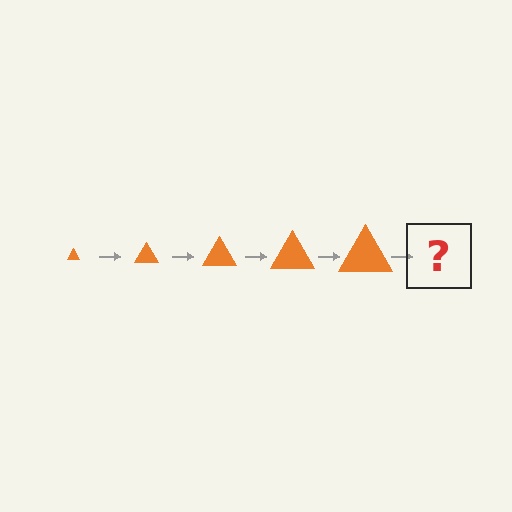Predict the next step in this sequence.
The next step is an orange triangle, larger than the previous one.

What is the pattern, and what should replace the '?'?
The pattern is that the triangle gets progressively larger each step. The '?' should be an orange triangle, larger than the previous one.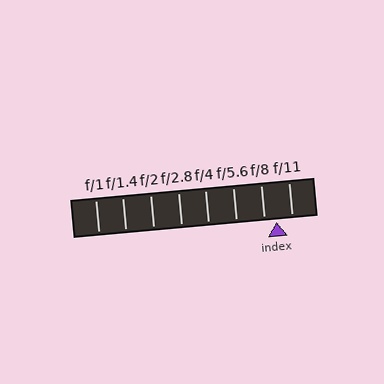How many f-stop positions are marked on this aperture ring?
There are 8 f-stop positions marked.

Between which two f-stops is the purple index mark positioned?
The index mark is between f/8 and f/11.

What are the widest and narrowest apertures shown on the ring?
The widest aperture shown is f/1 and the narrowest is f/11.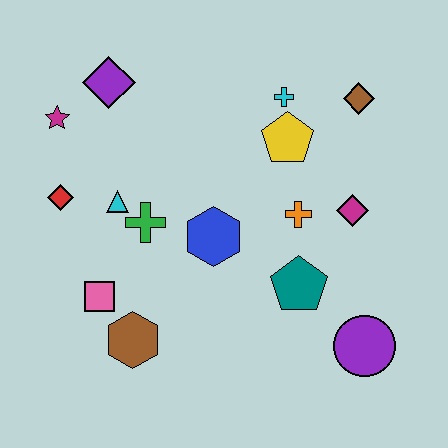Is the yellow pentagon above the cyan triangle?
Yes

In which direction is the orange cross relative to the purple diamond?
The orange cross is to the right of the purple diamond.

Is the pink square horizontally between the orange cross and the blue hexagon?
No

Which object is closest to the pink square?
The brown hexagon is closest to the pink square.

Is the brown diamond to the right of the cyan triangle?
Yes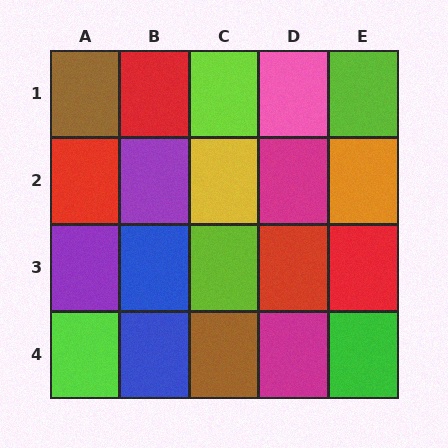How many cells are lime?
4 cells are lime.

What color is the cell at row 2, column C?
Yellow.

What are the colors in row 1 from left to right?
Brown, red, lime, pink, lime.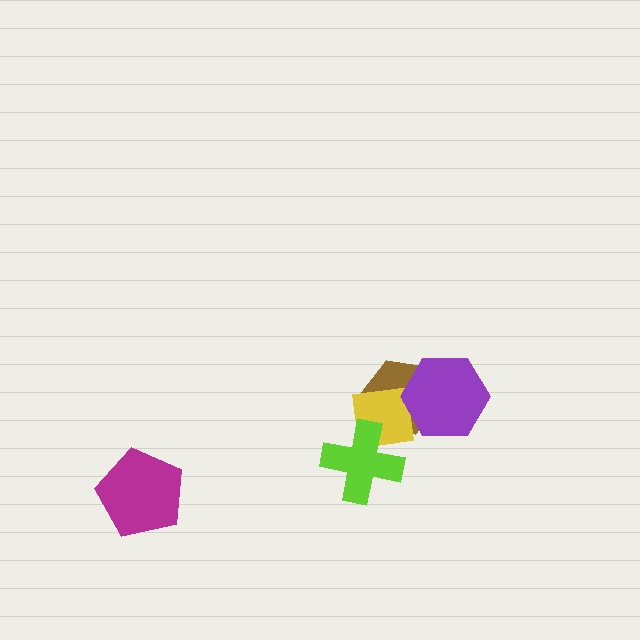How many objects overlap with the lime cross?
1 object overlaps with the lime cross.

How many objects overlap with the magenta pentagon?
0 objects overlap with the magenta pentagon.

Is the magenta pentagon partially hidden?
No, no other shape covers it.